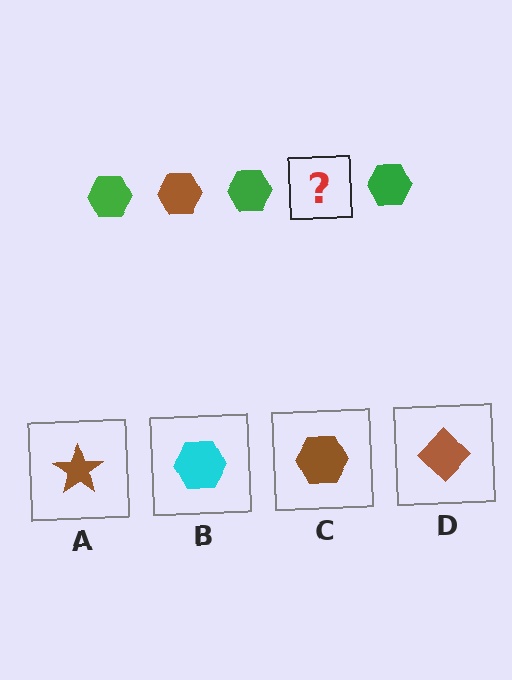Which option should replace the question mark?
Option C.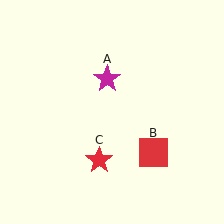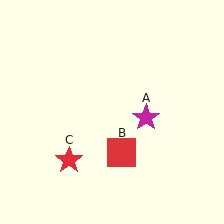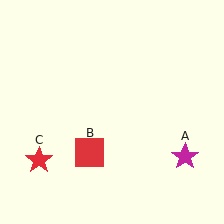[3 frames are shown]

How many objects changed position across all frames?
3 objects changed position: magenta star (object A), red square (object B), red star (object C).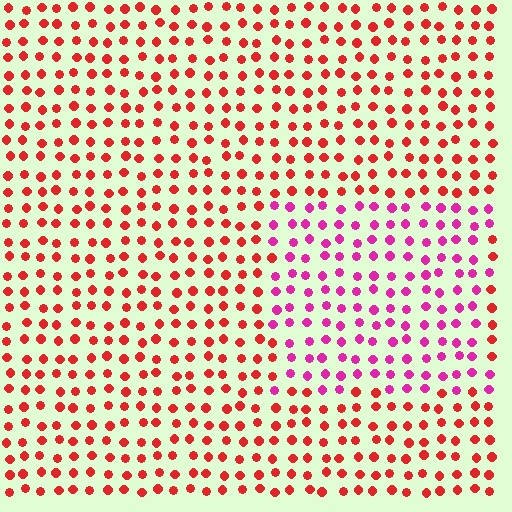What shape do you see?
I see a rectangle.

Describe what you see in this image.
The image is filled with small red elements in a uniform arrangement. A rectangle-shaped region is visible where the elements are tinted to a slightly different hue, forming a subtle color boundary.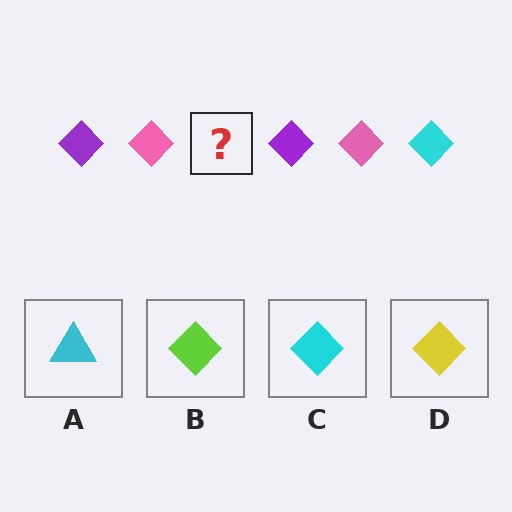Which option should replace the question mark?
Option C.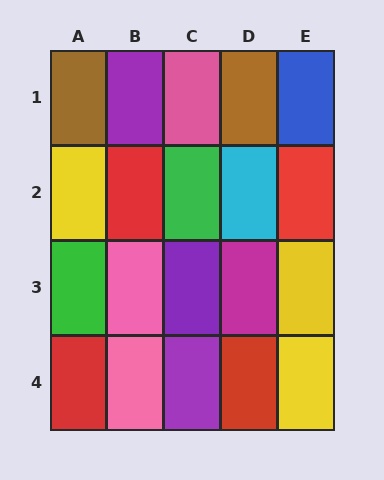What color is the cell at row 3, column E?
Yellow.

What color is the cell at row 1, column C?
Pink.